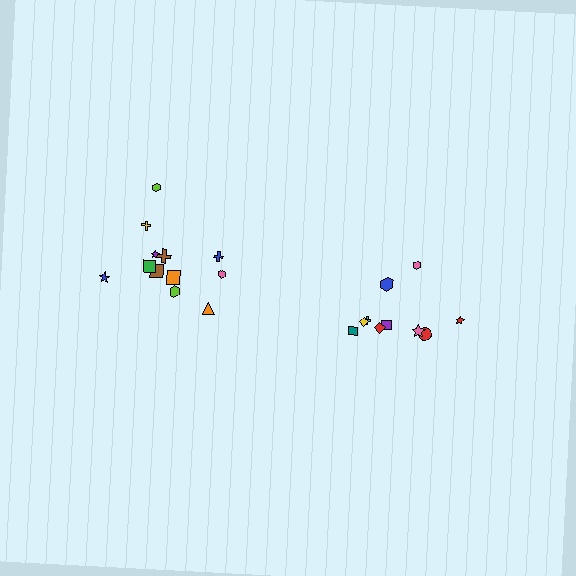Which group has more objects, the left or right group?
The left group.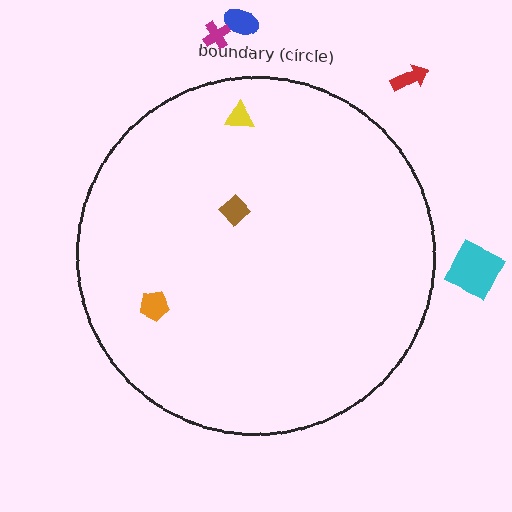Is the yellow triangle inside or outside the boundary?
Inside.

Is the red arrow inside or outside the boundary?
Outside.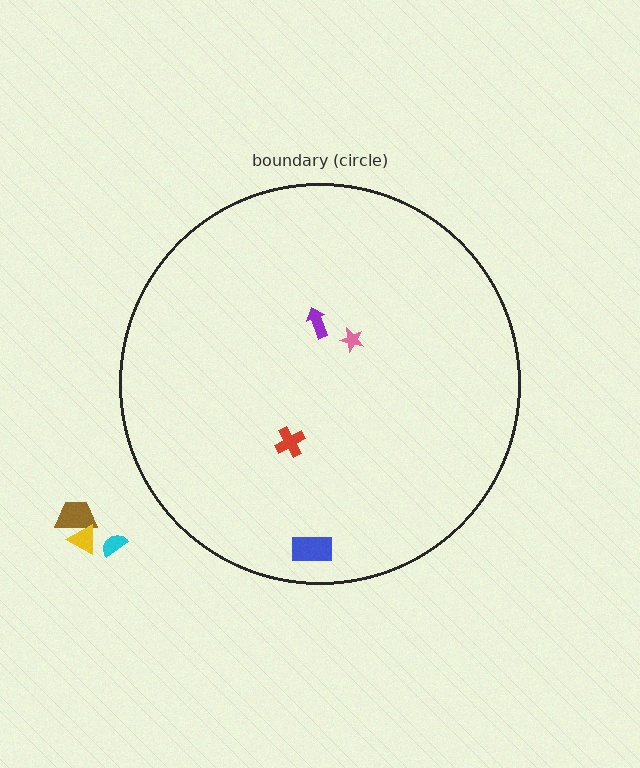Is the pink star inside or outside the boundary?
Inside.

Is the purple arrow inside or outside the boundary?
Inside.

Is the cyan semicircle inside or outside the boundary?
Outside.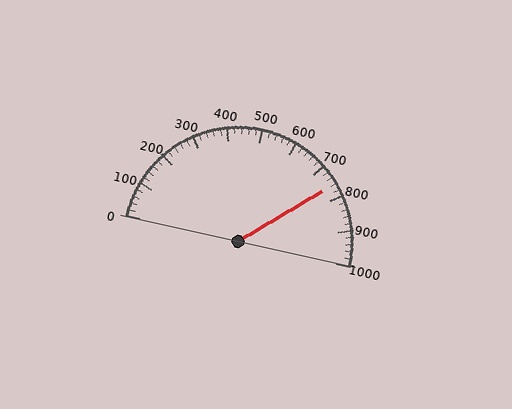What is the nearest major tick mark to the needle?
The nearest major tick mark is 800.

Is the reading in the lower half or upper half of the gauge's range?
The reading is in the upper half of the range (0 to 1000).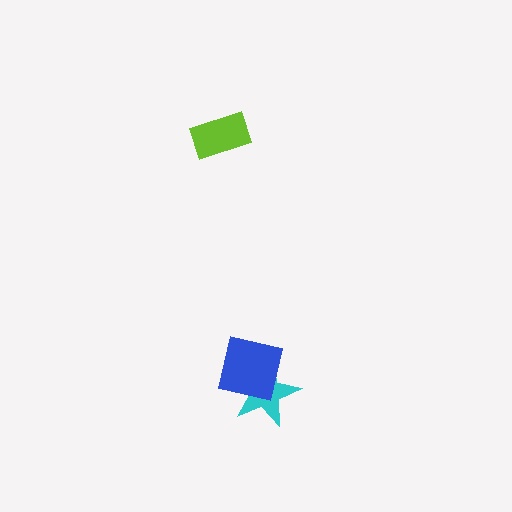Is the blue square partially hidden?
No, no other shape covers it.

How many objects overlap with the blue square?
1 object overlaps with the blue square.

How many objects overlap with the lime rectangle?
0 objects overlap with the lime rectangle.